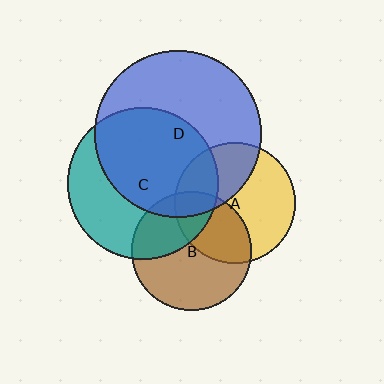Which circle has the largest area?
Circle D (blue).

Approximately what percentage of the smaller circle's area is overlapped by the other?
Approximately 25%.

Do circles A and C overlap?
Yes.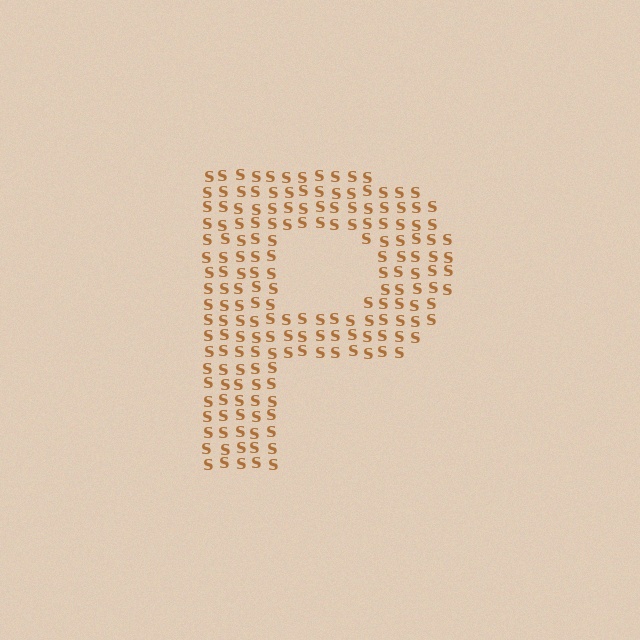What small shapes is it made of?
It is made of small letter S's.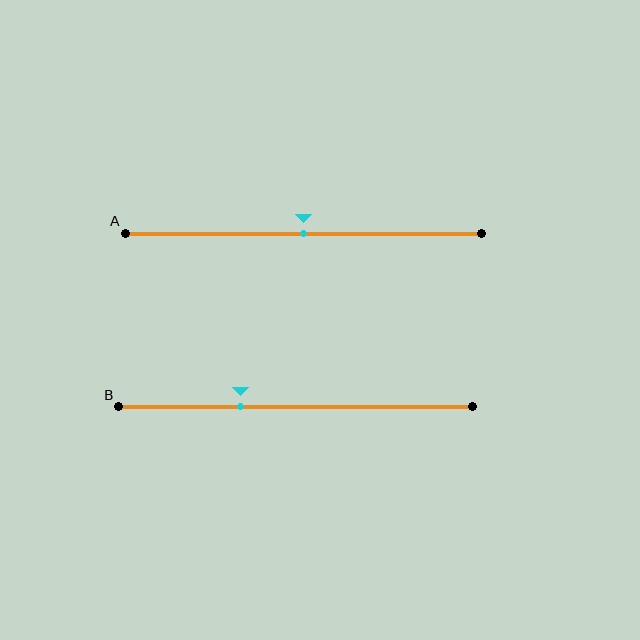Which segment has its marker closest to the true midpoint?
Segment A has its marker closest to the true midpoint.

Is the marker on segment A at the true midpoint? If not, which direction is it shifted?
Yes, the marker on segment A is at the true midpoint.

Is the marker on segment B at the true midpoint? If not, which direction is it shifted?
No, the marker on segment B is shifted to the left by about 16% of the segment length.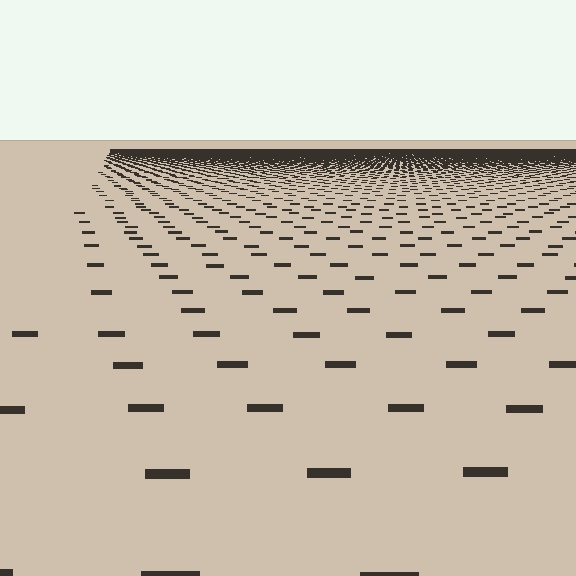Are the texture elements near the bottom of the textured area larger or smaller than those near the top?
Larger. Near the bottom, elements are closer to the viewer and appear at a bigger on-screen size.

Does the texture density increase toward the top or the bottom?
Density increases toward the top.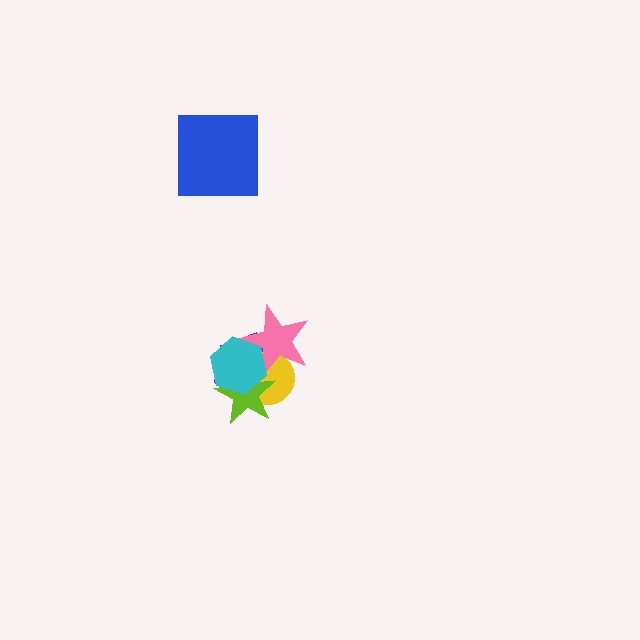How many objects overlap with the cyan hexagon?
4 objects overlap with the cyan hexagon.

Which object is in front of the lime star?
The cyan hexagon is in front of the lime star.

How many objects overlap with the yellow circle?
4 objects overlap with the yellow circle.